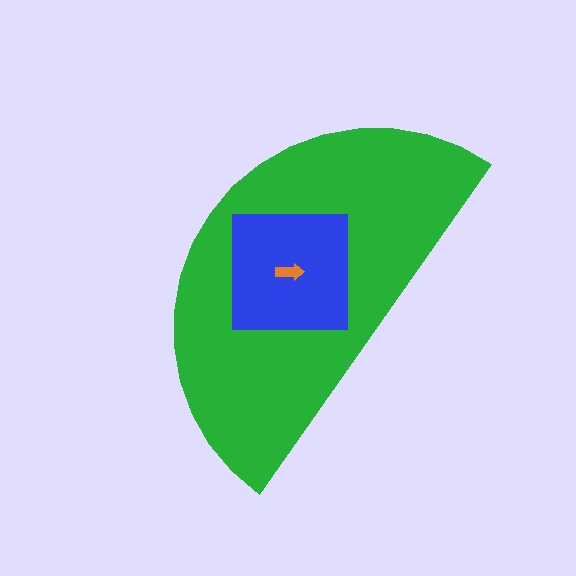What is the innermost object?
The orange arrow.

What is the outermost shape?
The green semicircle.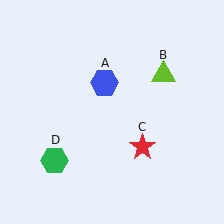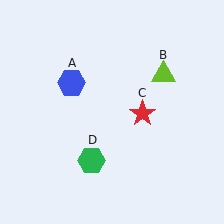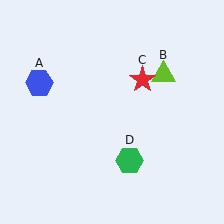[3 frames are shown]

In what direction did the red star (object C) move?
The red star (object C) moved up.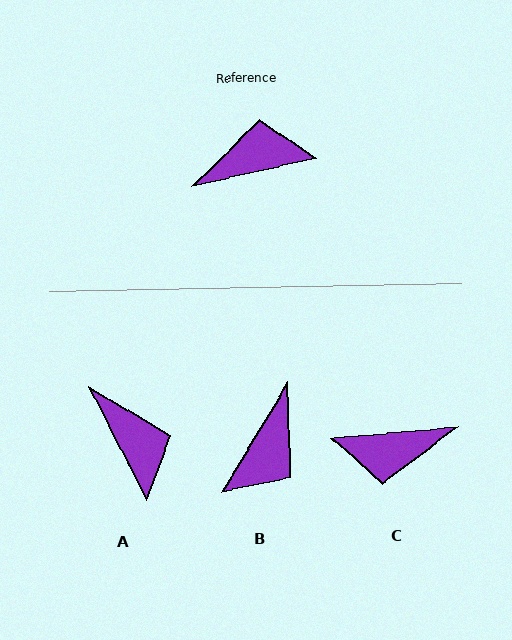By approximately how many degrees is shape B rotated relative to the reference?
Approximately 133 degrees clockwise.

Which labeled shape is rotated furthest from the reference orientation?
C, about 172 degrees away.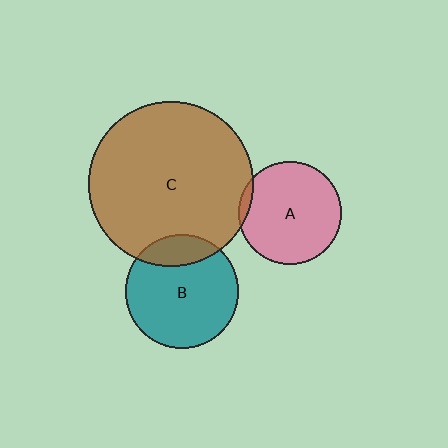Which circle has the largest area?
Circle C (brown).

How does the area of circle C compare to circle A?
Approximately 2.6 times.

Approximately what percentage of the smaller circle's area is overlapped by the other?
Approximately 20%.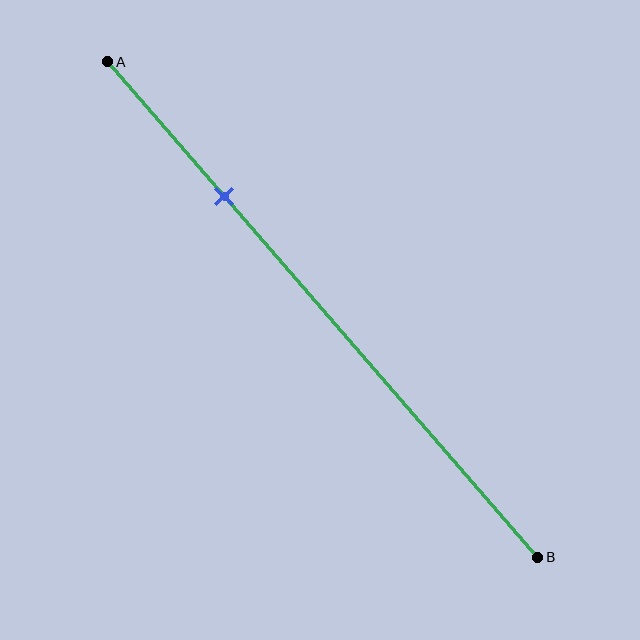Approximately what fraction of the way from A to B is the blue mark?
The blue mark is approximately 25% of the way from A to B.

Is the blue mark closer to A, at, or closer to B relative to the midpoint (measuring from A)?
The blue mark is closer to point A than the midpoint of segment AB.